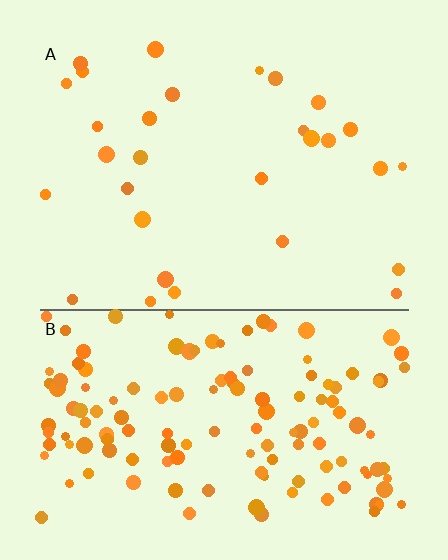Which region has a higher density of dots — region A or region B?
B (the bottom).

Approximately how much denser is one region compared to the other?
Approximately 4.8× — region B over region A.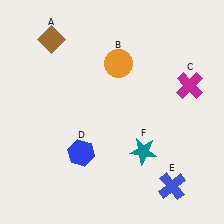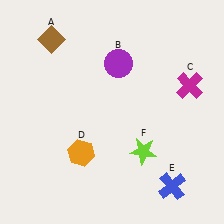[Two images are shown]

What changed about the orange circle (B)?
In Image 1, B is orange. In Image 2, it changed to purple.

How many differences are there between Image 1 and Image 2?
There are 3 differences between the two images.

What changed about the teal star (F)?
In Image 1, F is teal. In Image 2, it changed to lime.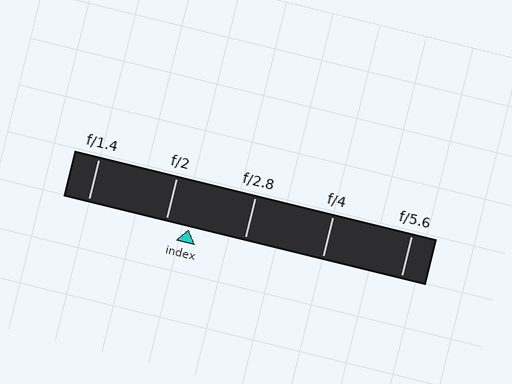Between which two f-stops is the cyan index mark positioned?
The index mark is between f/2 and f/2.8.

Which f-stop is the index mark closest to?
The index mark is closest to f/2.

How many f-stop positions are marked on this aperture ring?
There are 5 f-stop positions marked.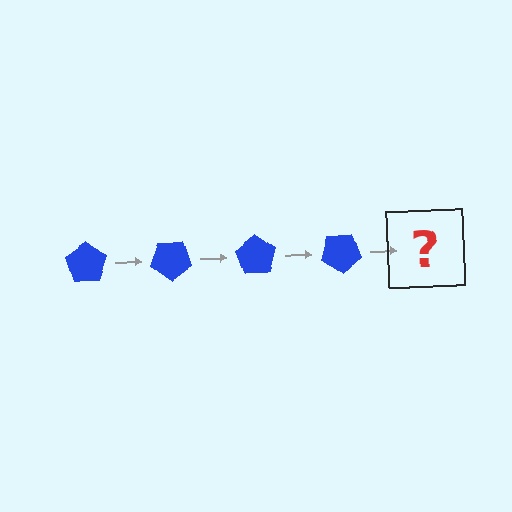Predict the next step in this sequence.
The next step is a blue pentagon rotated 140 degrees.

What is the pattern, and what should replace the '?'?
The pattern is that the pentagon rotates 35 degrees each step. The '?' should be a blue pentagon rotated 140 degrees.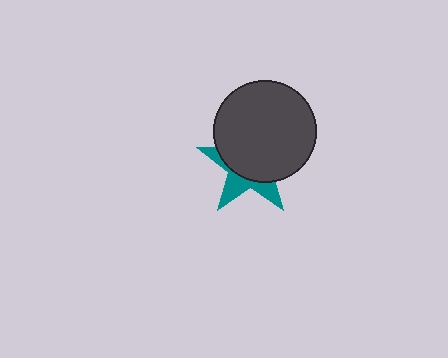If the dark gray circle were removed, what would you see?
You would see the complete teal star.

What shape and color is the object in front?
The object in front is a dark gray circle.